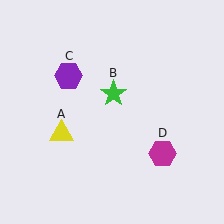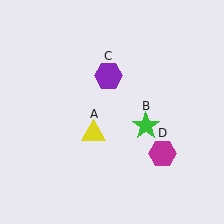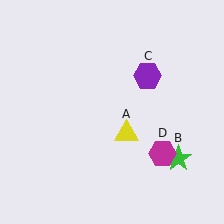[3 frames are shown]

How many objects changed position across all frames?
3 objects changed position: yellow triangle (object A), green star (object B), purple hexagon (object C).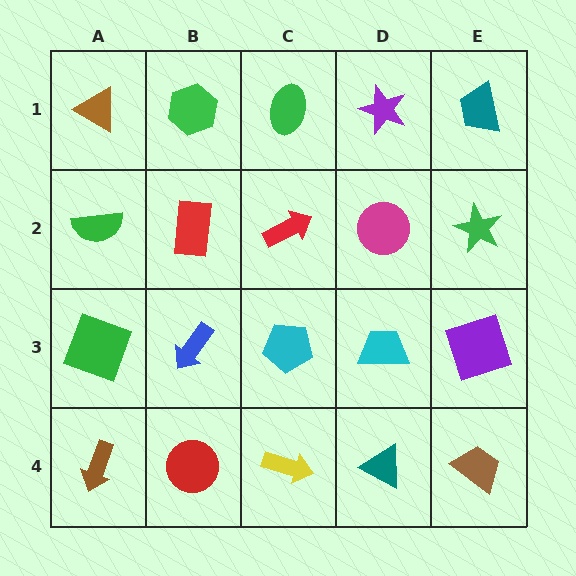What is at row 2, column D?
A magenta circle.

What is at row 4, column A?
A brown arrow.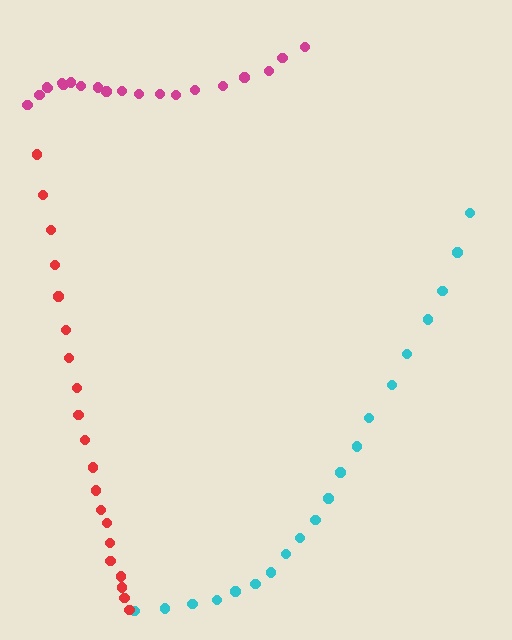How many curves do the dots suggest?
There are 3 distinct paths.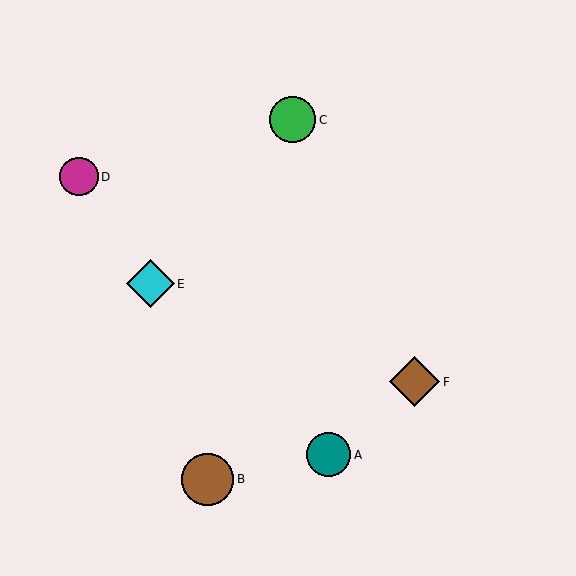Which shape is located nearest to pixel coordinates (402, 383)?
The brown diamond (labeled F) at (415, 382) is nearest to that location.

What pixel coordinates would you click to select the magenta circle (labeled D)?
Click at (79, 177) to select the magenta circle D.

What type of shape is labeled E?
Shape E is a cyan diamond.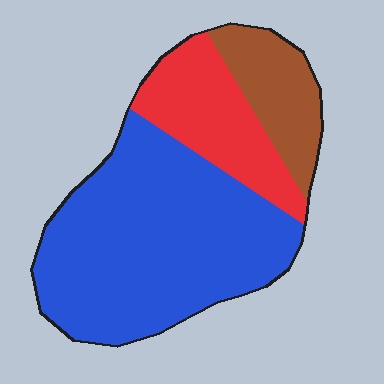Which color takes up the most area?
Blue, at roughly 60%.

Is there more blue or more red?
Blue.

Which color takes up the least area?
Brown, at roughly 15%.